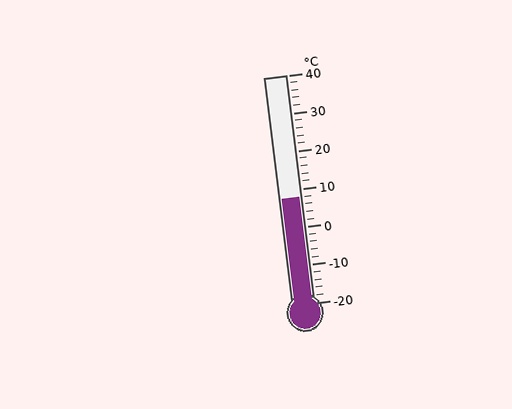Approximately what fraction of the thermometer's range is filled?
The thermometer is filled to approximately 45% of its range.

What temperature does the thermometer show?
The thermometer shows approximately 8°C.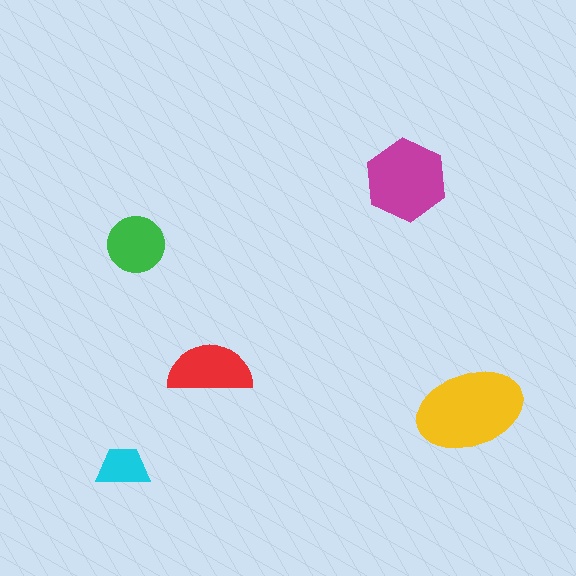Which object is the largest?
The yellow ellipse.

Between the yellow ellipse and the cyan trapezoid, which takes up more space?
The yellow ellipse.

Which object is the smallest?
The cyan trapezoid.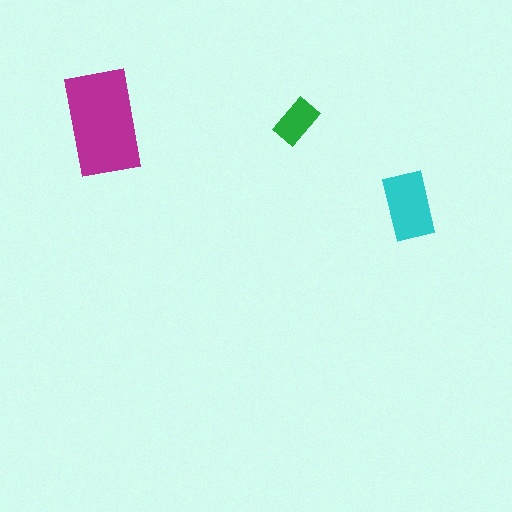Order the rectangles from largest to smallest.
the magenta one, the cyan one, the green one.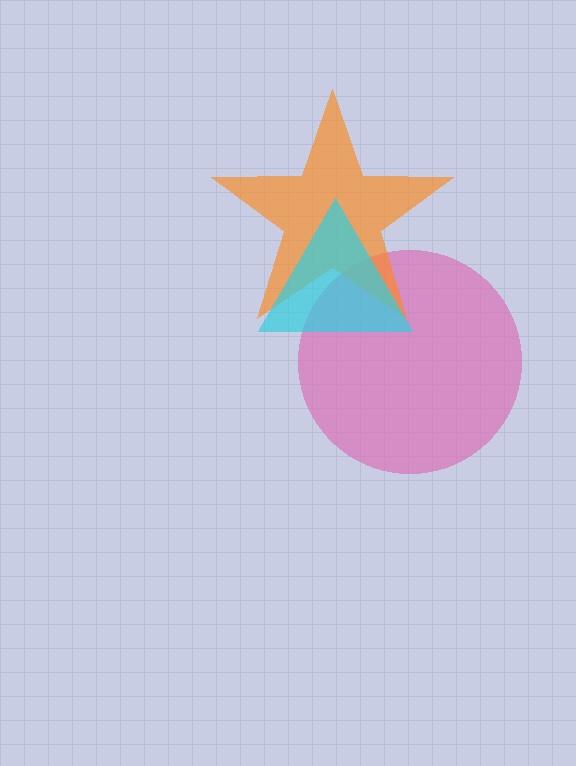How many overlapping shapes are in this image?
There are 3 overlapping shapes in the image.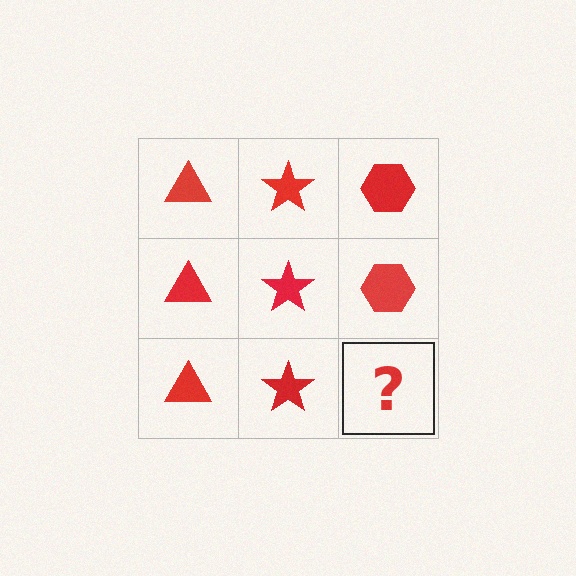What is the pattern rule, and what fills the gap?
The rule is that each column has a consistent shape. The gap should be filled with a red hexagon.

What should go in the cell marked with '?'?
The missing cell should contain a red hexagon.